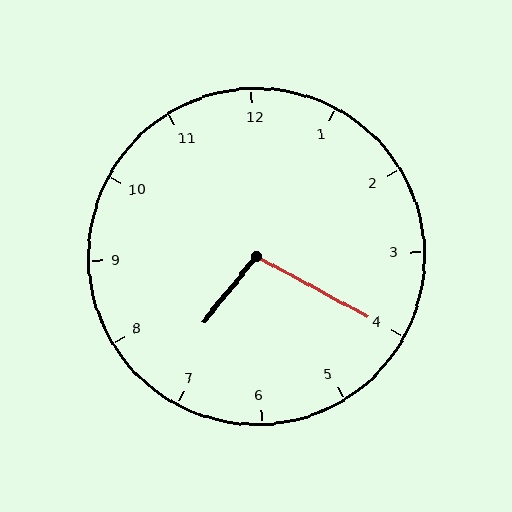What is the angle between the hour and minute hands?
Approximately 100 degrees.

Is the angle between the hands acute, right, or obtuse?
It is obtuse.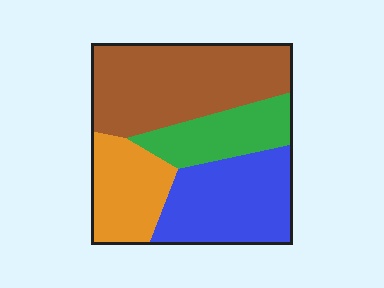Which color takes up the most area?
Brown, at roughly 35%.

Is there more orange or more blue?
Blue.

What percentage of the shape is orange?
Orange takes up between a sixth and a third of the shape.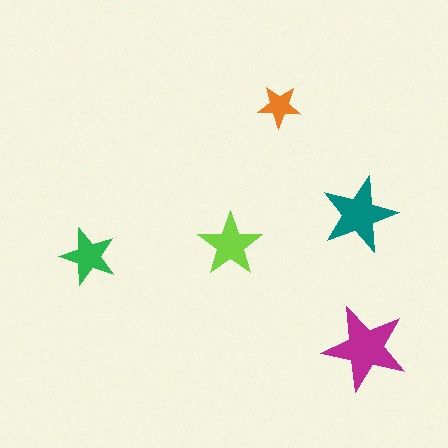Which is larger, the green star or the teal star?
The teal one.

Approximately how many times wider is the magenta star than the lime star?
About 1.5 times wider.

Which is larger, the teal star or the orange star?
The teal one.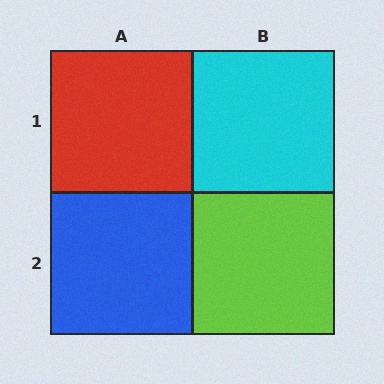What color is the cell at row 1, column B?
Cyan.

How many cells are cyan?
1 cell is cyan.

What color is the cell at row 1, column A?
Red.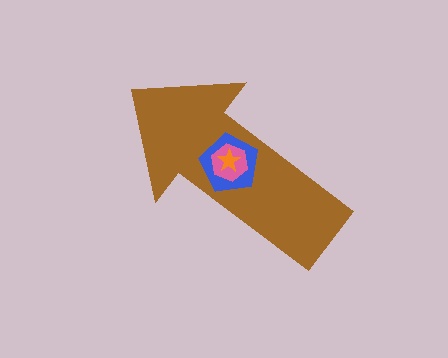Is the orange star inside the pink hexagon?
Yes.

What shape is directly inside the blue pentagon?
The pink hexagon.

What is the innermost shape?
The orange star.